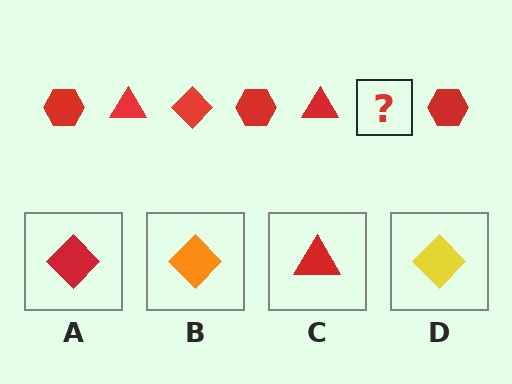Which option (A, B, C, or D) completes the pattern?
A.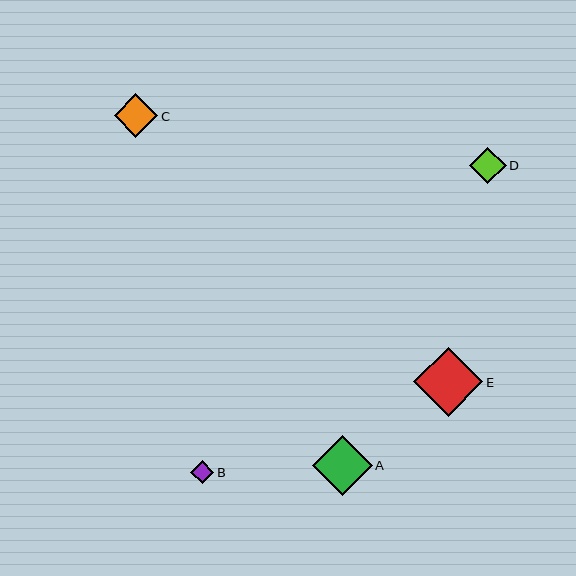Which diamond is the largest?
Diamond E is the largest with a size of approximately 69 pixels.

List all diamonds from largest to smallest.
From largest to smallest: E, A, C, D, B.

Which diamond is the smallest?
Diamond B is the smallest with a size of approximately 23 pixels.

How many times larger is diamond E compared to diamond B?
Diamond E is approximately 3.0 times the size of diamond B.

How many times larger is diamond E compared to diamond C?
Diamond E is approximately 1.6 times the size of diamond C.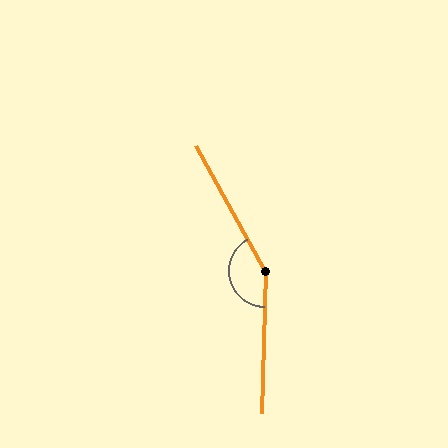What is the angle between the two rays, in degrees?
Approximately 149 degrees.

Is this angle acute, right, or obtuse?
It is obtuse.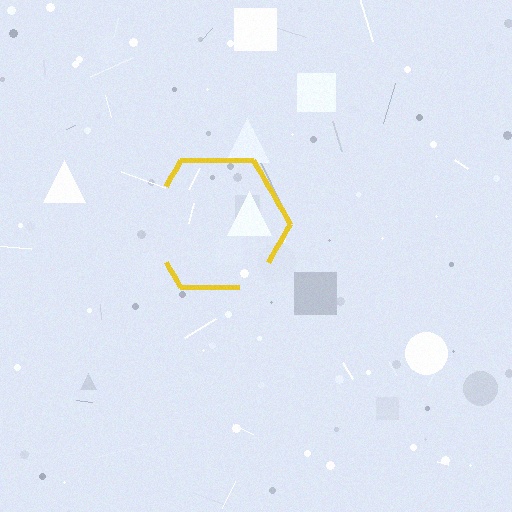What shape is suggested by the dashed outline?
The dashed outline suggests a hexagon.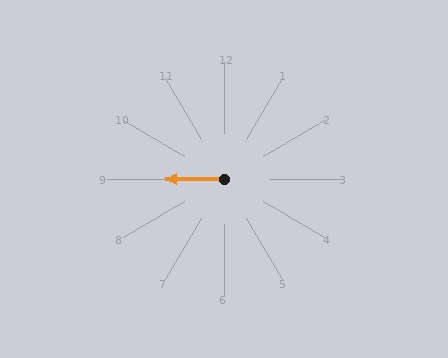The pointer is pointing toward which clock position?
Roughly 9 o'clock.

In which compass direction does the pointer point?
West.